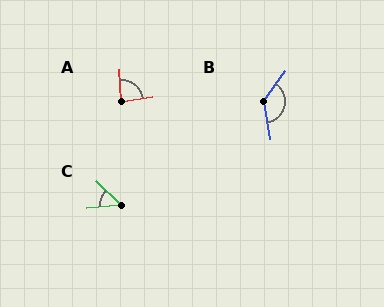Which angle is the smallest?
C, at approximately 49 degrees.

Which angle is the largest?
B, at approximately 135 degrees.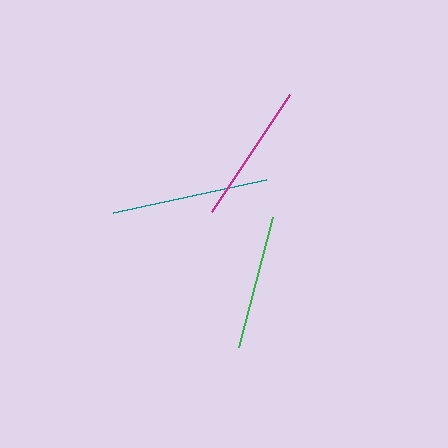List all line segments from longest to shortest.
From longest to shortest: teal, magenta, green.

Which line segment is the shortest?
The green line is the shortest at approximately 133 pixels.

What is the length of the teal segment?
The teal segment is approximately 157 pixels long.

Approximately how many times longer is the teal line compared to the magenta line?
The teal line is approximately 1.1 times the length of the magenta line.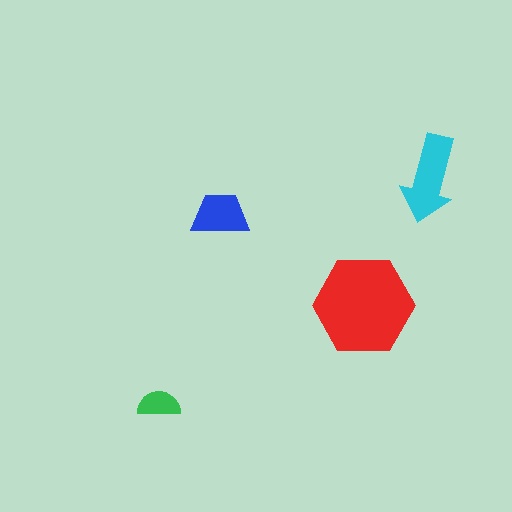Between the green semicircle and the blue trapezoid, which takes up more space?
The blue trapezoid.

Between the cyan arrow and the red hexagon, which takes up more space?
The red hexagon.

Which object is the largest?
The red hexagon.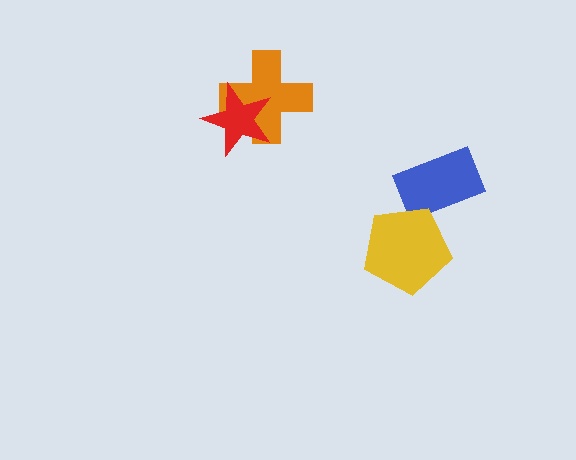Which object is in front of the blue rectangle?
The yellow pentagon is in front of the blue rectangle.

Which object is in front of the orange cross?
The red star is in front of the orange cross.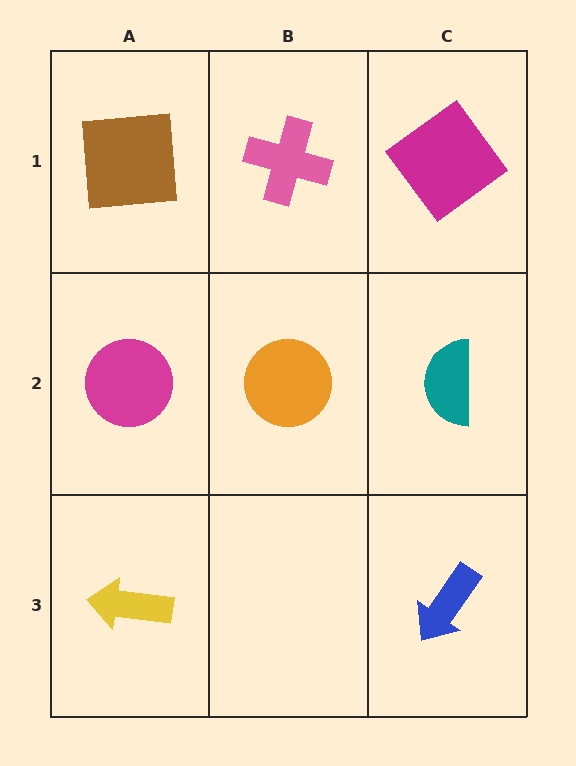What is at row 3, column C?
A blue arrow.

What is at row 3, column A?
A yellow arrow.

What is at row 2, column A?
A magenta circle.